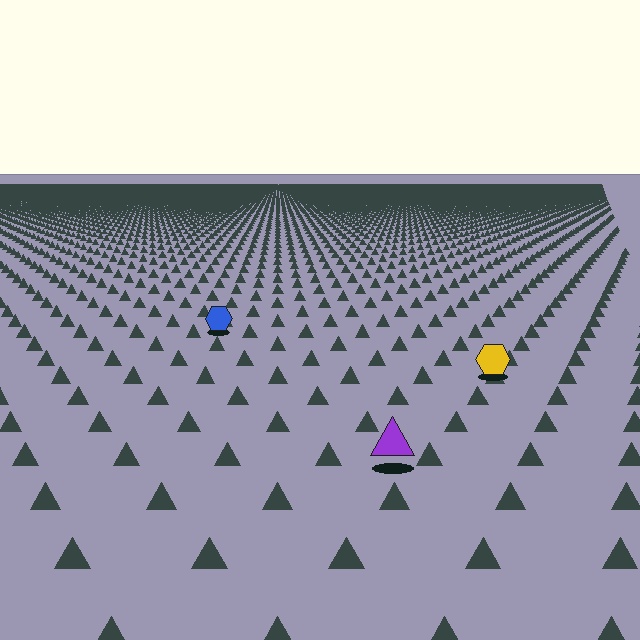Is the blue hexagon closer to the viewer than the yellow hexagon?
No. The yellow hexagon is closer — you can tell from the texture gradient: the ground texture is coarser near it.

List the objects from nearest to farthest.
From nearest to farthest: the purple triangle, the yellow hexagon, the blue hexagon.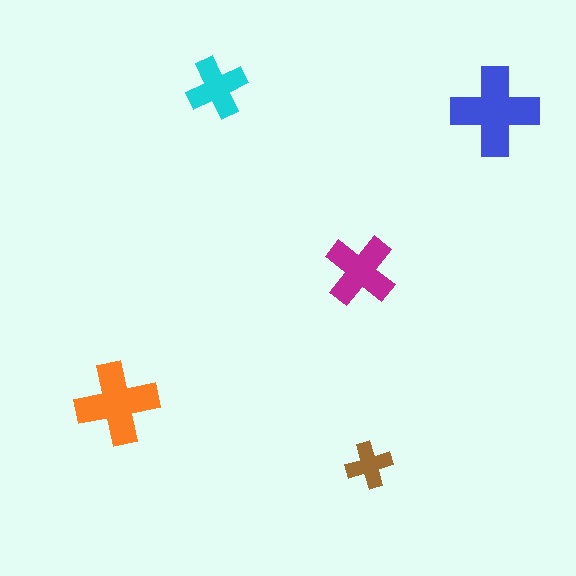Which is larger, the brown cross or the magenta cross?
The magenta one.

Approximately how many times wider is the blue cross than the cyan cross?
About 1.5 times wider.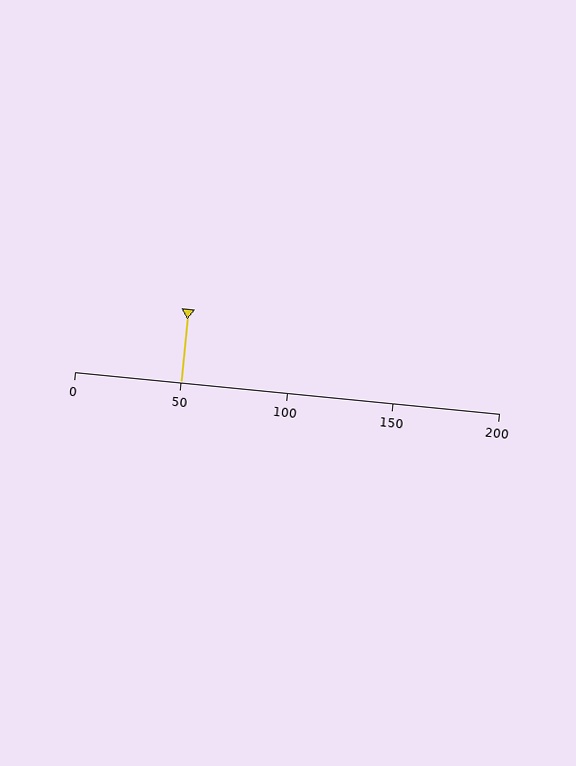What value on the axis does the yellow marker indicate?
The marker indicates approximately 50.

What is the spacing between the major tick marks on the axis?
The major ticks are spaced 50 apart.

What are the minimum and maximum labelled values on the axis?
The axis runs from 0 to 200.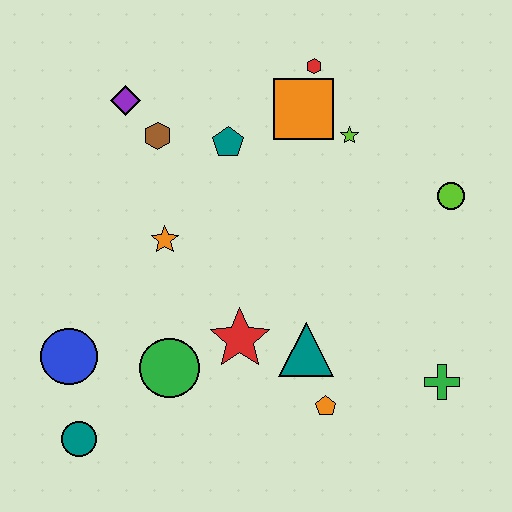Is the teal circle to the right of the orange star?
No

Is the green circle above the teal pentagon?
No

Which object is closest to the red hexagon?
The orange square is closest to the red hexagon.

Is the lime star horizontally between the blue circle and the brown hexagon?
No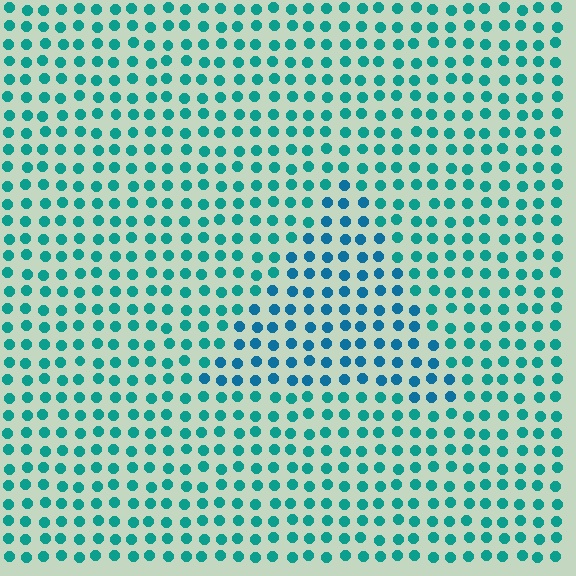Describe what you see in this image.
The image is filled with small teal elements in a uniform arrangement. A triangle-shaped region is visible where the elements are tinted to a slightly different hue, forming a subtle color boundary.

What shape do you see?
I see a triangle.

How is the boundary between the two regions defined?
The boundary is defined purely by a slight shift in hue (about 25 degrees). Spacing, size, and orientation are identical on both sides.